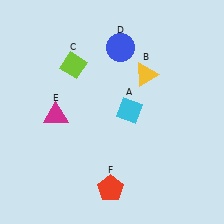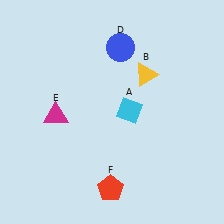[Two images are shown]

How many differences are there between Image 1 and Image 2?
There is 1 difference between the two images.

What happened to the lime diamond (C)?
The lime diamond (C) was removed in Image 2. It was in the top-left area of Image 1.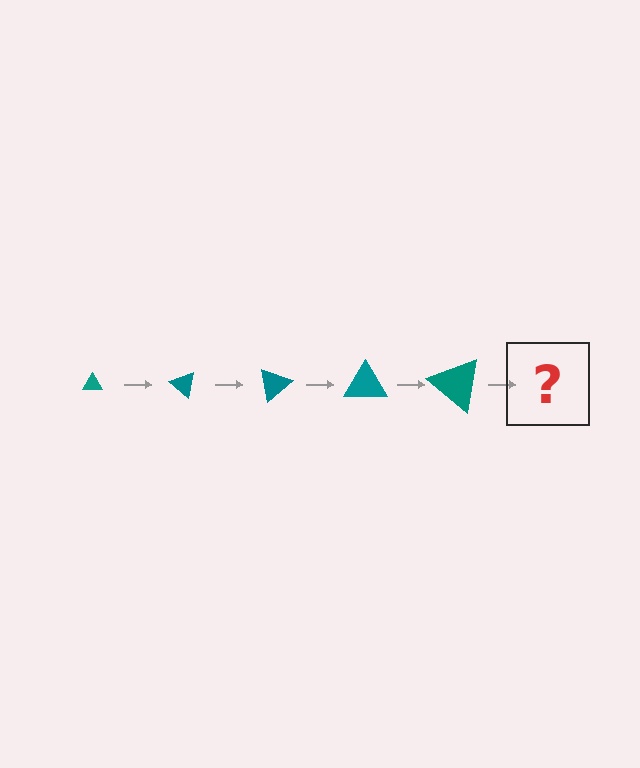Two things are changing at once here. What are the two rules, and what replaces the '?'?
The two rules are that the triangle grows larger each step and it rotates 40 degrees each step. The '?' should be a triangle, larger than the previous one and rotated 200 degrees from the start.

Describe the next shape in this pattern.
It should be a triangle, larger than the previous one and rotated 200 degrees from the start.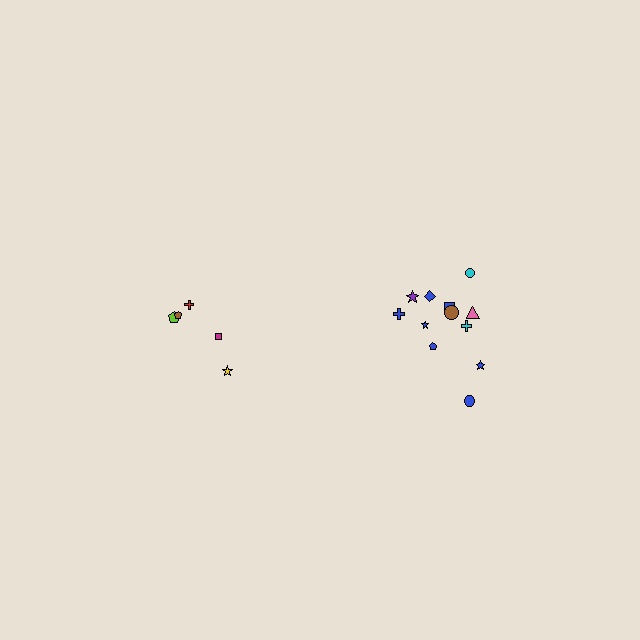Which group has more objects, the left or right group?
The right group.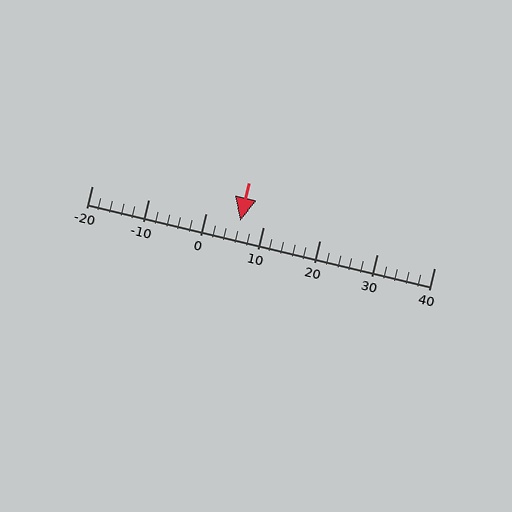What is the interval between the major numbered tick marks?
The major tick marks are spaced 10 units apart.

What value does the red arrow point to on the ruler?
The red arrow points to approximately 6.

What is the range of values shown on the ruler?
The ruler shows values from -20 to 40.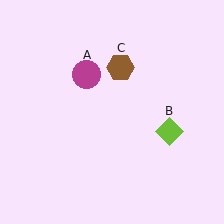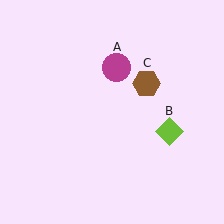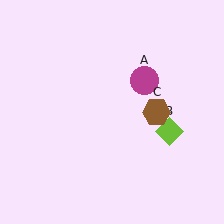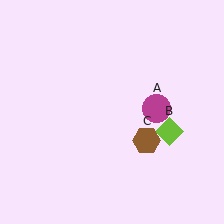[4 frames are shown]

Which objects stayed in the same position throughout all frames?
Lime diamond (object B) remained stationary.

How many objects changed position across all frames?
2 objects changed position: magenta circle (object A), brown hexagon (object C).